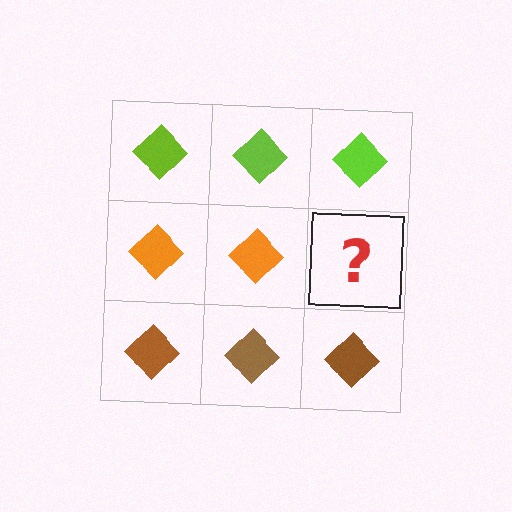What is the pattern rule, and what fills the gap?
The rule is that each row has a consistent color. The gap should be filled with an orange diamond.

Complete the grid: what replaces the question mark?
The question mark should be replaced with an orange diamond.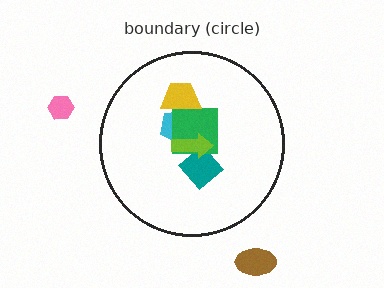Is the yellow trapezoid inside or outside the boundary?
Inside.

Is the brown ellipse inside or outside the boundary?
Outside.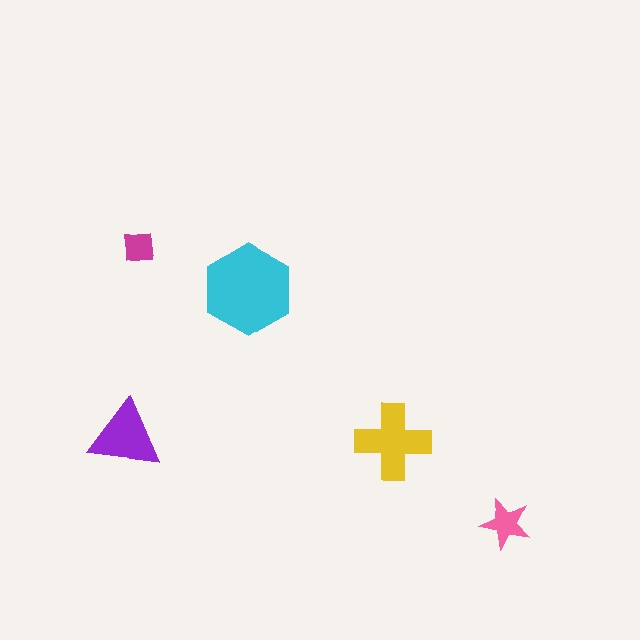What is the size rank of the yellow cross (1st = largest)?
2nd.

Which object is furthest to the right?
The pink star is rightmost.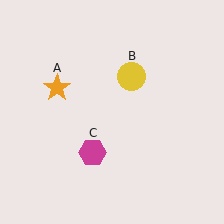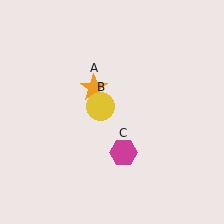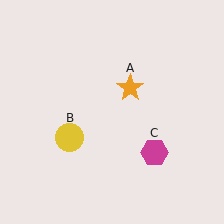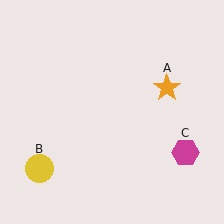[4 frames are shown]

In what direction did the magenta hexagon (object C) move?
The magenta hexagon (object C) moved right.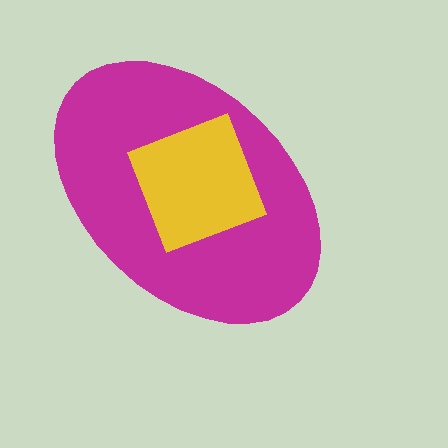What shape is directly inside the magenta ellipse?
The yellow square.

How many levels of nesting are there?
2.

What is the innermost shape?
The yellow square.